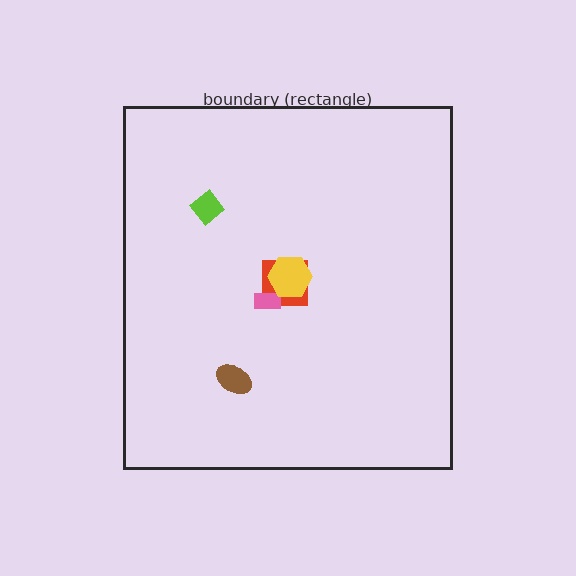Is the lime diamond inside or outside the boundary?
Inside.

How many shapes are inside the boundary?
5 inside, 0 outside.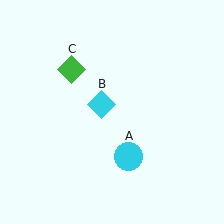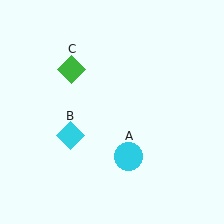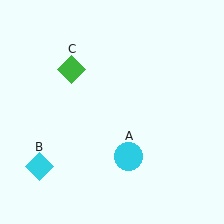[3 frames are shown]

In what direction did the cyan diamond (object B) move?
The cyan diamond (object B) moved down and to the left.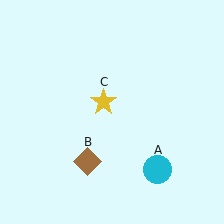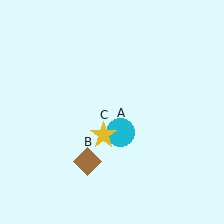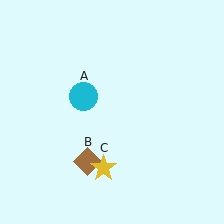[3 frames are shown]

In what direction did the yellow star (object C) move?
The yellow star (object C) moved down.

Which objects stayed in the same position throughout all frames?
Brown diamond (object B) remained stationary.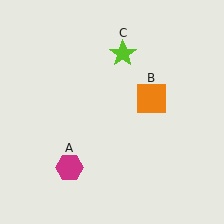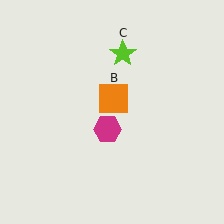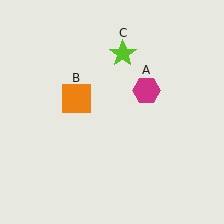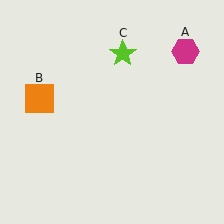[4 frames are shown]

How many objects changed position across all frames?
2 objects changed position: magenta hexagon (object A), orange square (object B).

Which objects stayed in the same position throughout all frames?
Lime star (object C) remained stationary.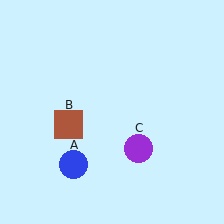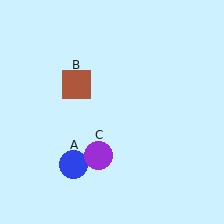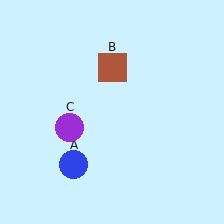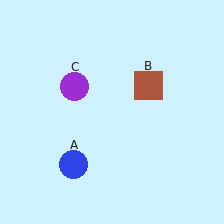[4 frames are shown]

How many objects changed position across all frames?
2 objects changed position: brown square (object B), purple circle (object C).